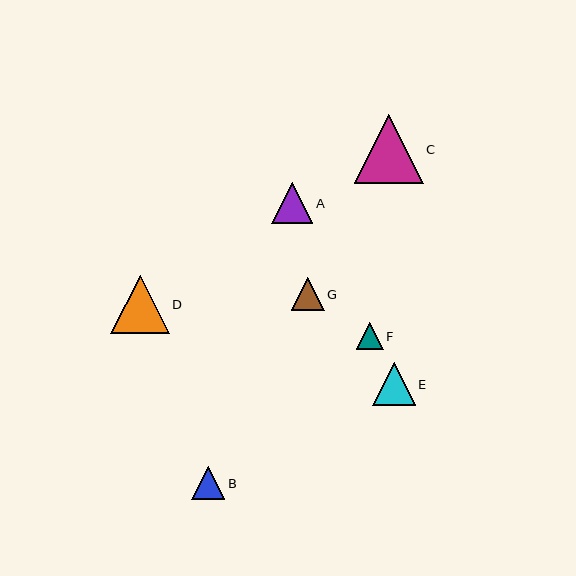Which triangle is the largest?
Triangle C is the largest with a size of approximately 69 pixels.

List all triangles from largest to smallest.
From largest to smallest: C, D, E, A, B, G, F.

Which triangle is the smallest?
Triangle F is the smallest with a size of approximately 27 pixels.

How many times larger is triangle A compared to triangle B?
Triangle A is approximately 1.2 times the size of triangle B.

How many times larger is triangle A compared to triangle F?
Triangle A is approximately 1.5 times the size of triangle F.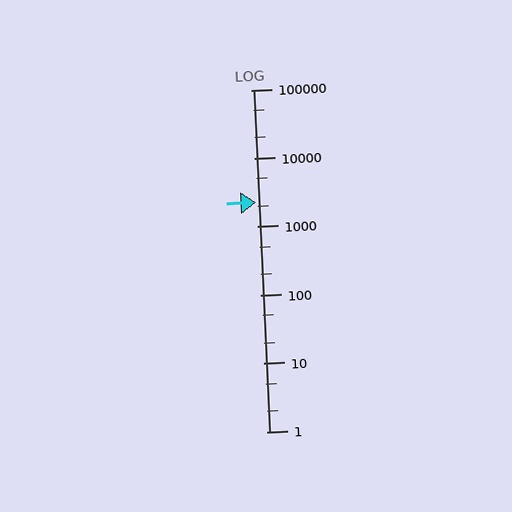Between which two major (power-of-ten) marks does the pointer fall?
The pointer is between 1000 and 10000.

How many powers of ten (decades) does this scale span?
The scale spans 5 decades, from 1 to 100000.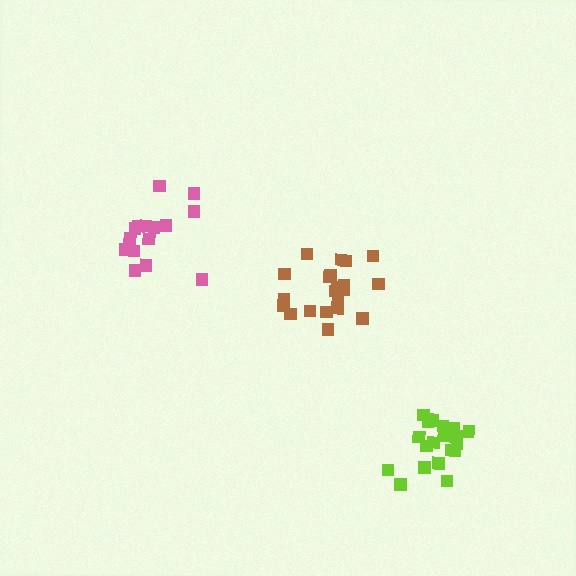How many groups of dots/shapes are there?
There are 3 groups.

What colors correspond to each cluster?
The clusters are colored: pink, brown, lime.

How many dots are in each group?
Group 1: 15 dots, Group 2: 21 dots, Group 3: 19 dots (55 total).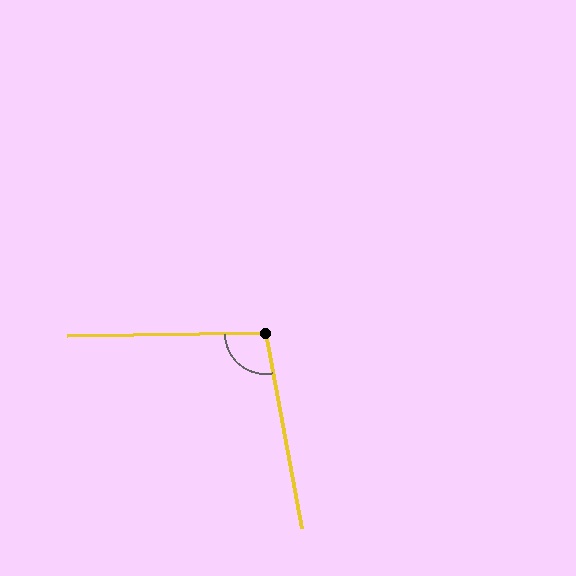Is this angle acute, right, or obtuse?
It is obtuse.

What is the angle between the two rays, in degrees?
Approximately 100 degrees.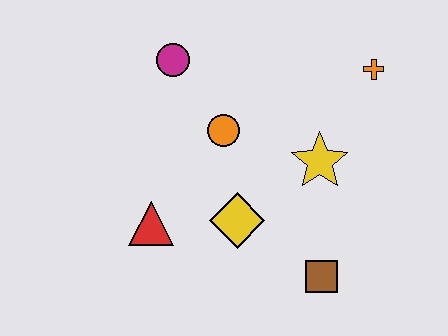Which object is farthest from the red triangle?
The orange cross is farthest from the red triangle.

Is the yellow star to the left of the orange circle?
No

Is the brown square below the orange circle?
Yes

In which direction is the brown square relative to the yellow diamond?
The brown square is to the right of the yellow diamond.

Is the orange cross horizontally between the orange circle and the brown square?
No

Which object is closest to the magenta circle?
The orange circle is closest to the magenta circle.